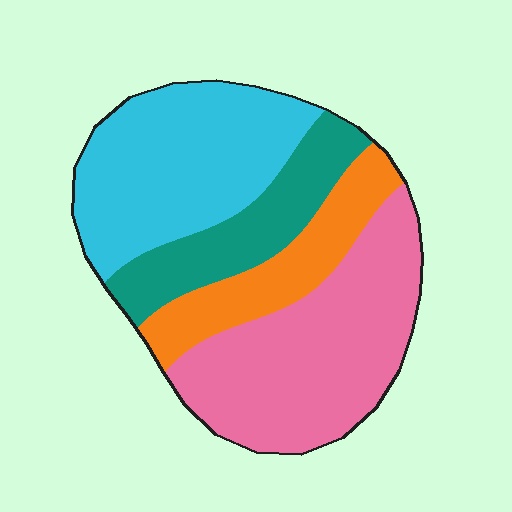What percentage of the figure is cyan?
Cyan covers around 30% of the figure.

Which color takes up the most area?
Pink, at roughly 35%.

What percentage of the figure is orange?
Orange covers 16% of the figure.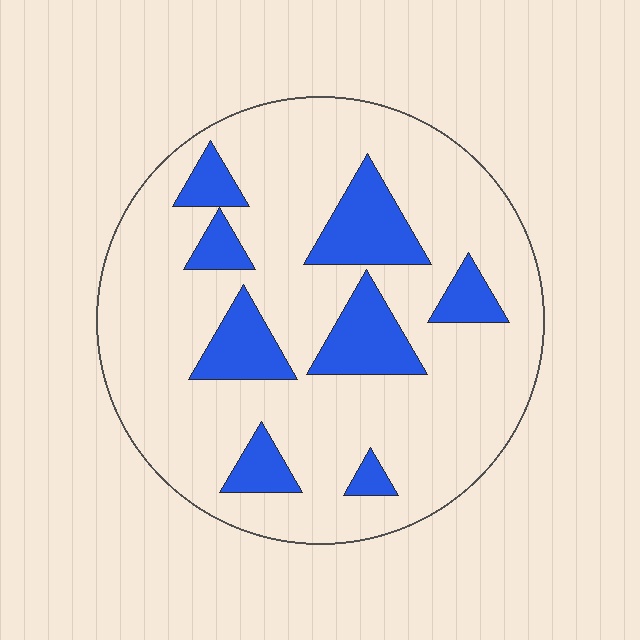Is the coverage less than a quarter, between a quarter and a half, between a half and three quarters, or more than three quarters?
Less than a quarter.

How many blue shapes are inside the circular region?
8.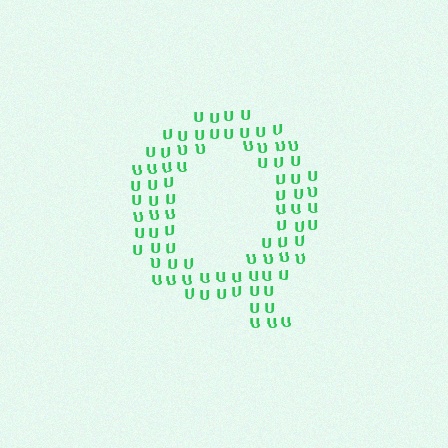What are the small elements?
The small elements are letter U's.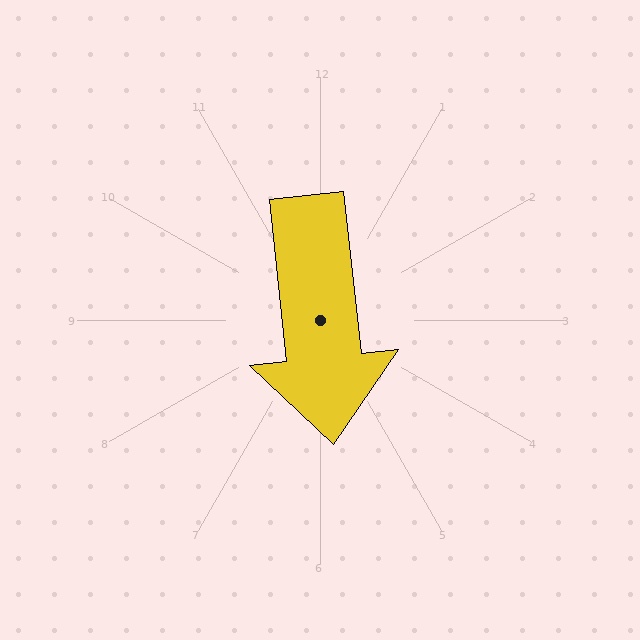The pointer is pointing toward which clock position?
Roughly 6 o'clock.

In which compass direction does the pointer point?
South.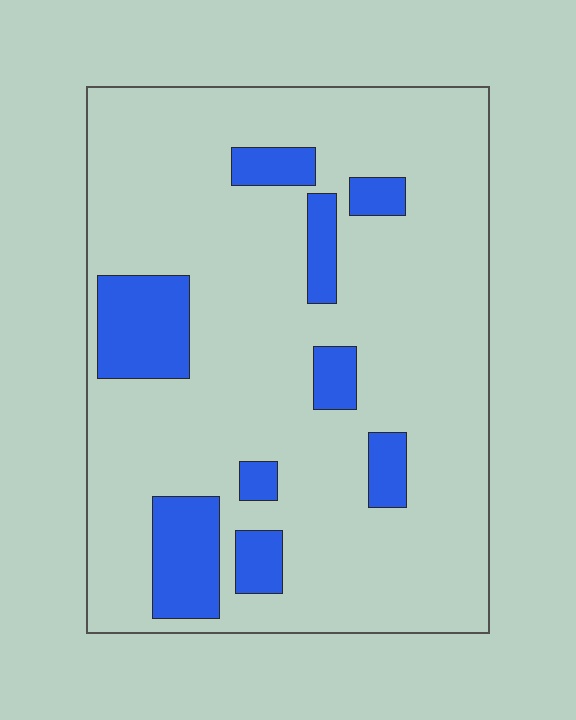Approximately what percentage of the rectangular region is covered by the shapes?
Approximately 15%.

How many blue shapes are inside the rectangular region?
9.